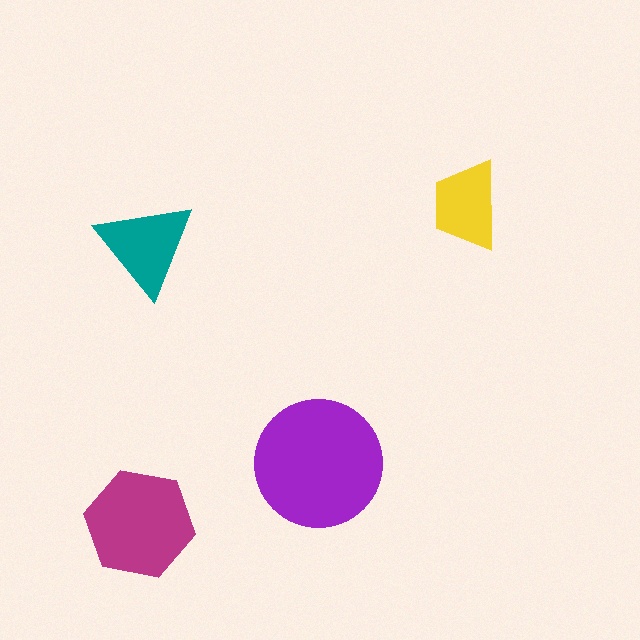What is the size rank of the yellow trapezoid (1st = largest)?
4th.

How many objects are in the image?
There are 4 objects in the image.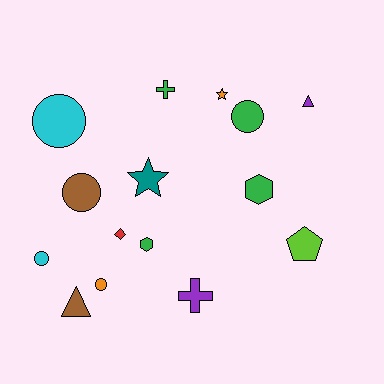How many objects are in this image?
There are 15 objects.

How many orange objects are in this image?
There are 2 orange objects.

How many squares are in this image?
There are no squares.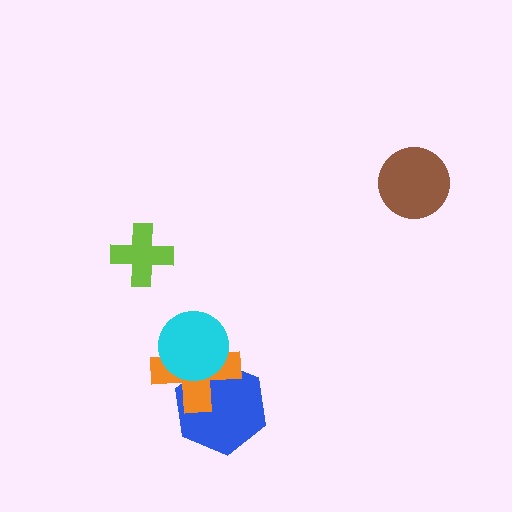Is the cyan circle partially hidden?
No, no other shape covers it.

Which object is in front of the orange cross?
The cyan circle is in front of the orange cross.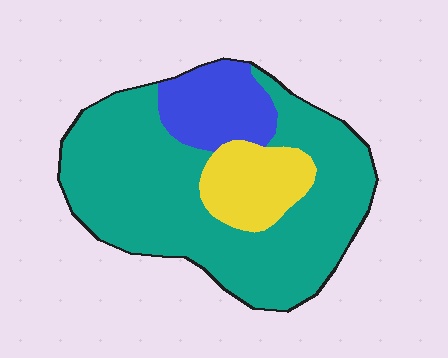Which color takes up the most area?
Teal, at roughly 70%.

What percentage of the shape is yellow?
Yellow takes up about one eighth (1/8) of the shape.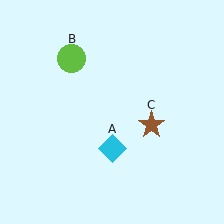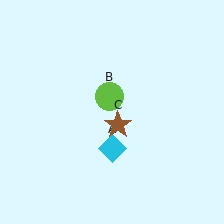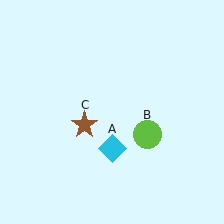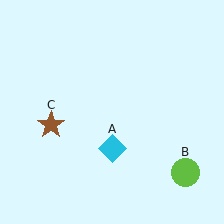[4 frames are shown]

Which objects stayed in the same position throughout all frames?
Cyan diamond (object A) remained stationary.